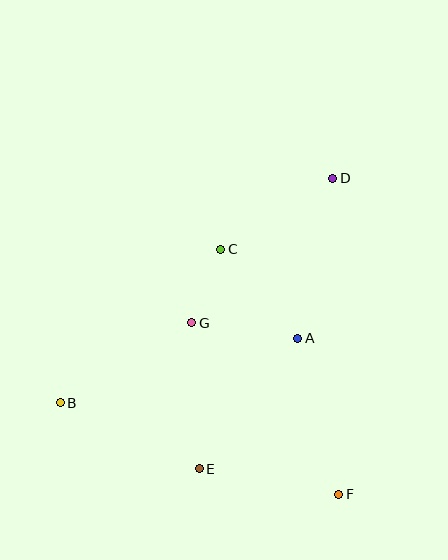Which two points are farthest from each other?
Points B and D are farthest from each other.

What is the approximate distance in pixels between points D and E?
The distance between D and E is approximately 320 pixels.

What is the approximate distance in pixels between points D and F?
The distance between D and F is approximately 316 pixels.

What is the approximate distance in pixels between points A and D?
The distance between A and D is approximately 164 pixels.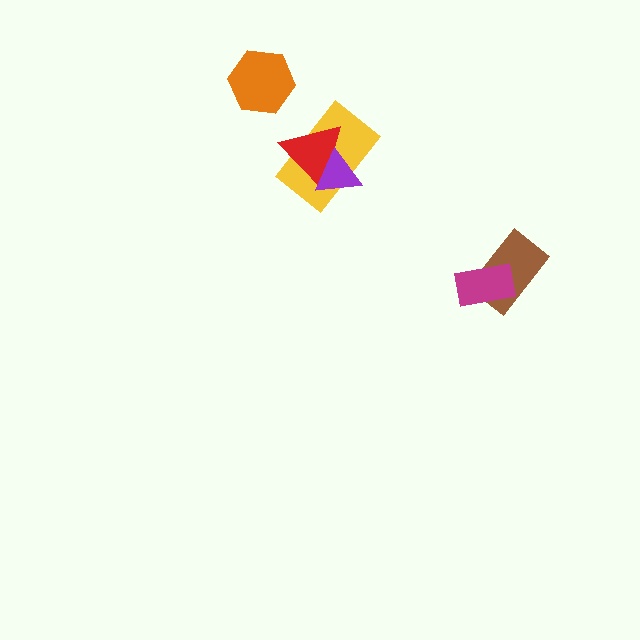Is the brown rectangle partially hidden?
Yes, it is partially covered by another shape.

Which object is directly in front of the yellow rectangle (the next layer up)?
The red triangle is directly in front of the yellow rectangle.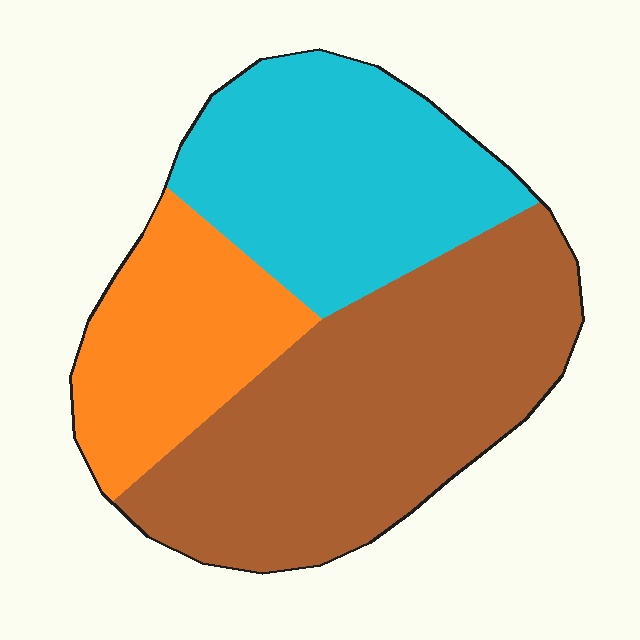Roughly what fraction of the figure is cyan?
Cyan takes up about one third (1/3) of the figure.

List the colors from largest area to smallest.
From largest to smallest: brown, cyan, orange.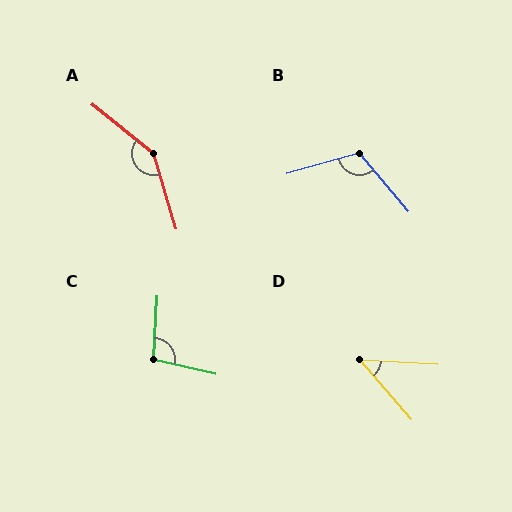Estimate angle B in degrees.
Approximately 115 degrees.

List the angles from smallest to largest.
D (46°), C (100°), B (115°), A (145°).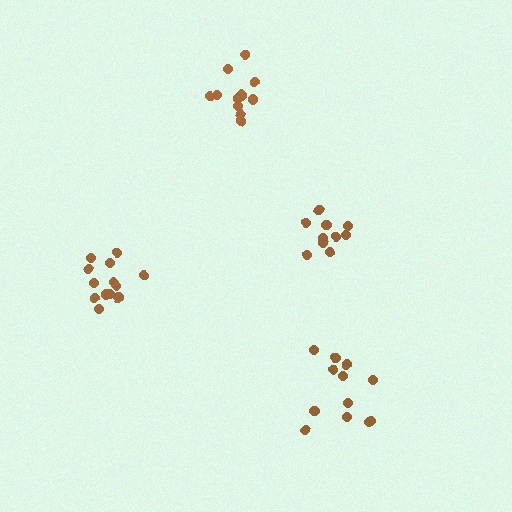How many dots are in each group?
Group 1: 13 dots, Group 2: 12 dots, Group 3: 11 dots, Group 4: 11 dots (47 total).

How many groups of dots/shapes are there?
There are 4 groups.